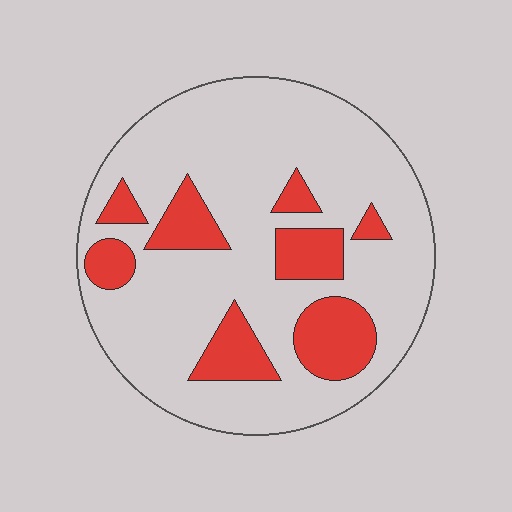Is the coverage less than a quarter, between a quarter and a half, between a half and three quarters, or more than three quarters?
Less than a quarter.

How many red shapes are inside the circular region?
8.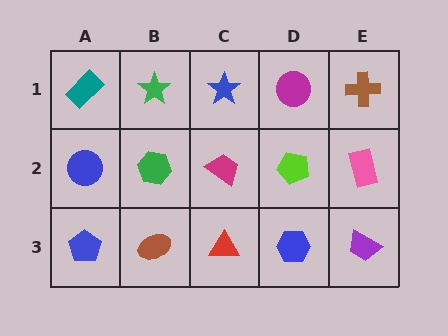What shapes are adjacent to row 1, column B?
A green hexagon (row 2, column B), a teal rectangle (row 1, column A), a blue star (row 1, column C).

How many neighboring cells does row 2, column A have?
3.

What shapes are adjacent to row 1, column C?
A magenta trapezoid (row 2, column C), a green star (row 1, column B), a magenta circle (row 1, column D).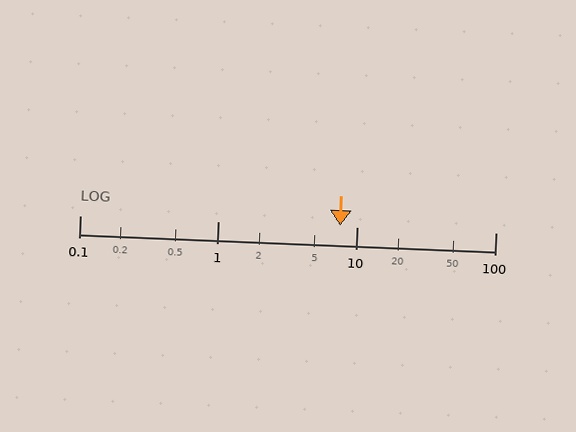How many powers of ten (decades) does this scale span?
The scale spans 3 decades, from 0.1 to 100.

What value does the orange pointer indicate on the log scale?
The pointer indicates approximately 7.6.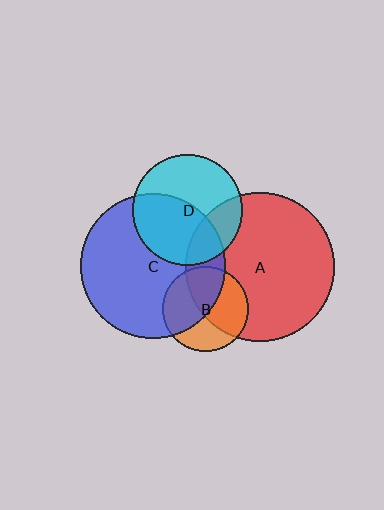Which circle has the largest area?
Circle A (red).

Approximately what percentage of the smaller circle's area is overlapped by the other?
Approximately 50%.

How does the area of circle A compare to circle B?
Approximately 3.0 times.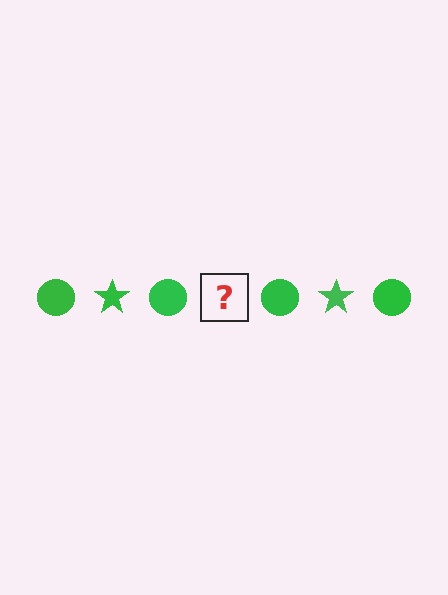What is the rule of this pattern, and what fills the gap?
The rule is that the pattern cycles through circle, star shapes in green. The gap should be filled with a green star.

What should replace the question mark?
The question mark should be replaced with a green star.